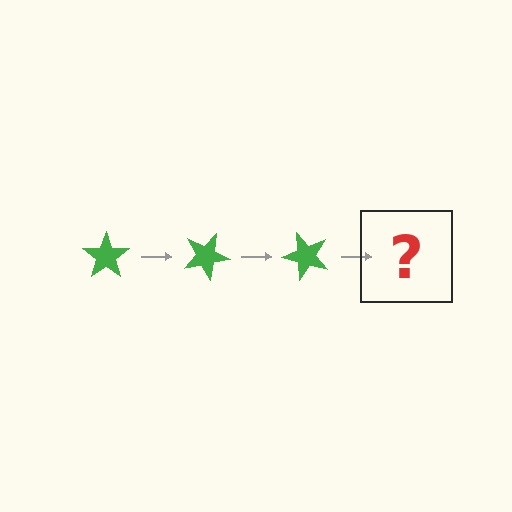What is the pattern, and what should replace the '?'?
The pattern is that the star rotates 25 degrees each step. The '?' should be a green star rotated 75 degrees.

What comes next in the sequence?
The next element should be a green star rotated 75 degrees.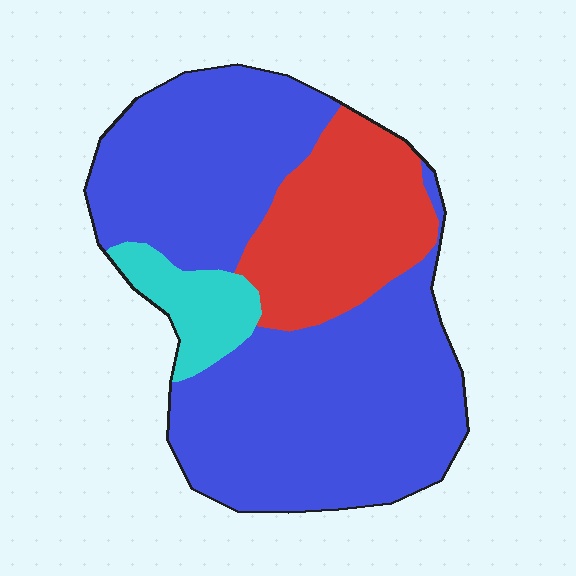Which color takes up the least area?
Cyan, at roughly 10%.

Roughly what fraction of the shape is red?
Red takes up between a sixth and a third of the shape.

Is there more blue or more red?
Blue.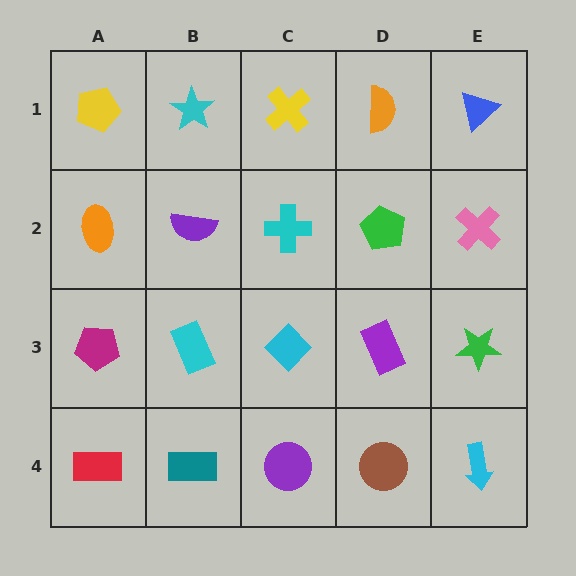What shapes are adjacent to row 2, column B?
A cyan star (row 1, column B), a cyan rectangle (row 3, column B), an orange ellipse (row 2, column A), a cyan cross (row 2, column C).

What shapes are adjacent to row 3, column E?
A pink cross (row 2, column E), a cyan arrow (row 4, column E), a purple rectangle (row 3, column D).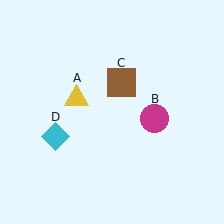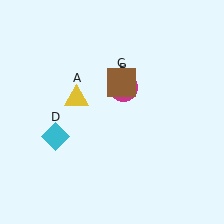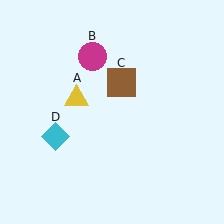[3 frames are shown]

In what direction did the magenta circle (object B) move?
The magenta circle (object B) moved up and to the left.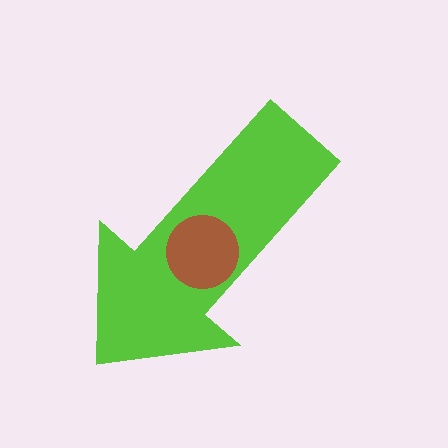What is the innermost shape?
The brown circle.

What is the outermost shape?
The lime arrow.